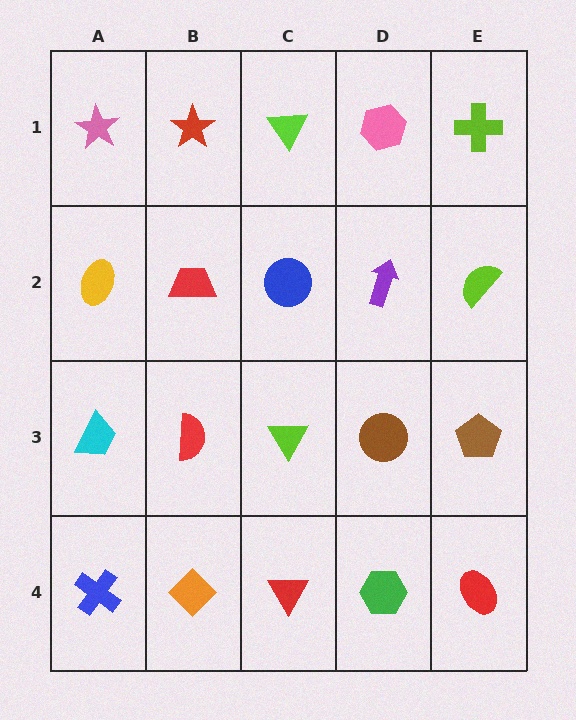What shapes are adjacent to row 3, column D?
A purple arrow (row 2, column D), a green hexagon (row 4, column D), a lime triangle (row 3, column C), a brown pentagon (row 3, column E).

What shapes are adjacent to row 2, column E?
A lime cross (row 1, column E), a brown pentagon (row 3, column E), a purple arrow (row 2, column D).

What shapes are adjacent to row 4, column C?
A lime triangle (row 3, column C), an orange diamond (row 4, column B), a green hexagon (row 4, column D).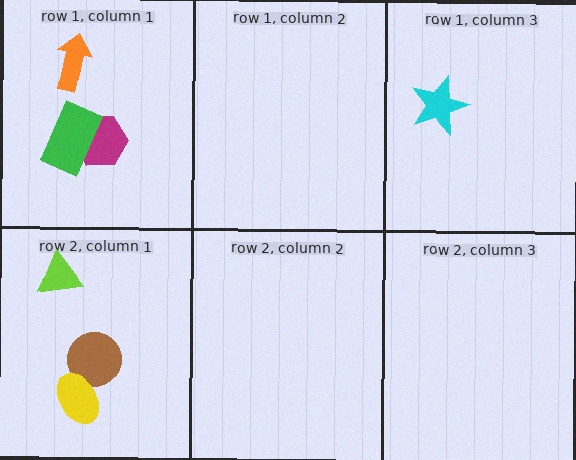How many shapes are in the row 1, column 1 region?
3.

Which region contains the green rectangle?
The row 1, column 1 region.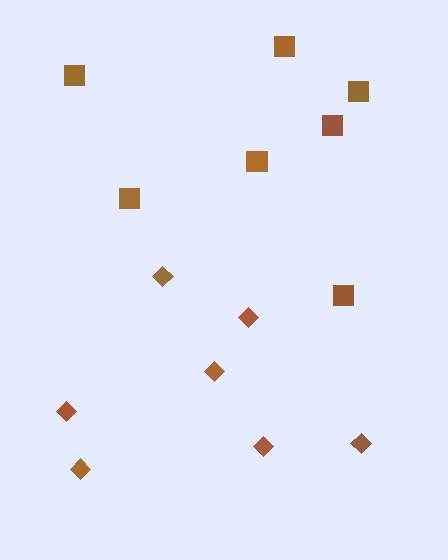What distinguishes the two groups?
There are 2 groups: one group of diamonds (7) and one group of squares (7).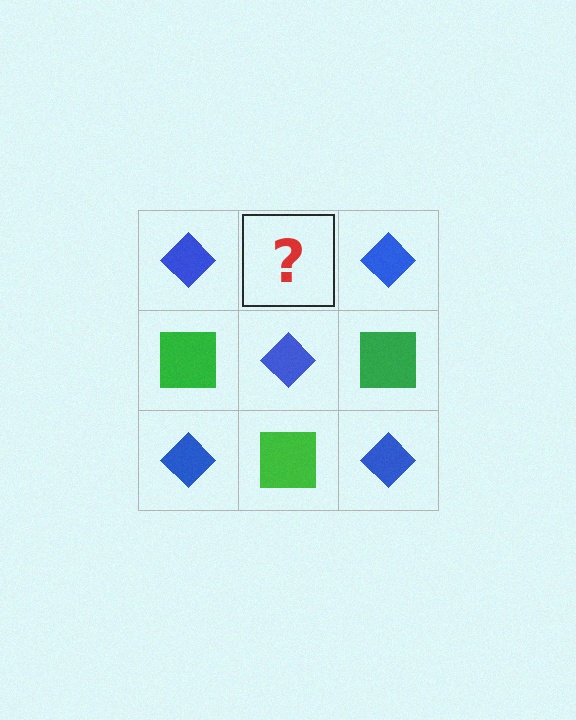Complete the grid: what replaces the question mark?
The question mark should be replaced with a green square.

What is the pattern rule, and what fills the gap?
The rule is that it alternates blue diamond and green square in a checkerboard pattern. The gap should be filled with a green square.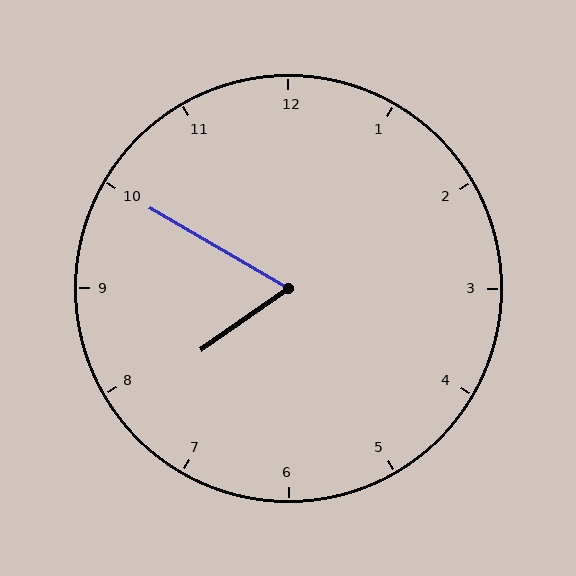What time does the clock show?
7:50.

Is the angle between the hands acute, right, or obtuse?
It is acute.